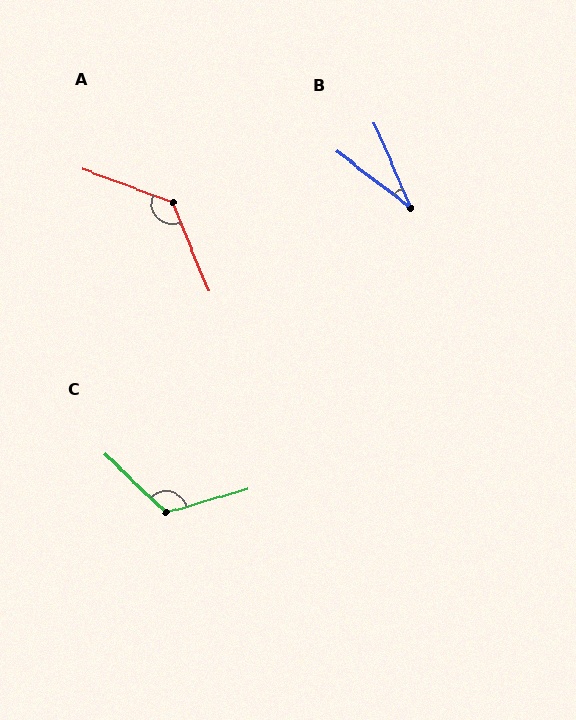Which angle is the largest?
A, at approximately 132 degrees.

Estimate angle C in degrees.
Approximately 120 degrees.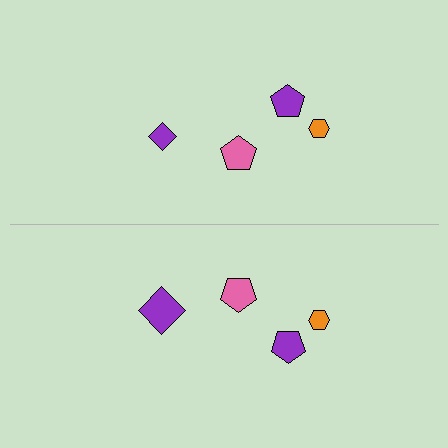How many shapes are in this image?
There are 8 shapes in this image.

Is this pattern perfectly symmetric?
No, the pattern is not perfectly symmetric. The purple diamond on the bottom side has a different size than its mirror counterpart.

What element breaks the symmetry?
The purple diamond on the bottom side has a different size than its mirror counterpart.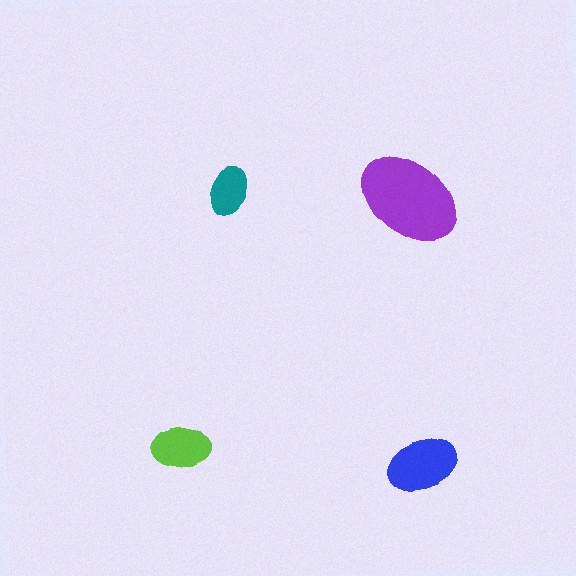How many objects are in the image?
There are 4 objects in the image.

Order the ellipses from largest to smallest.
the purple one, the blue one, the lime one, the teal one.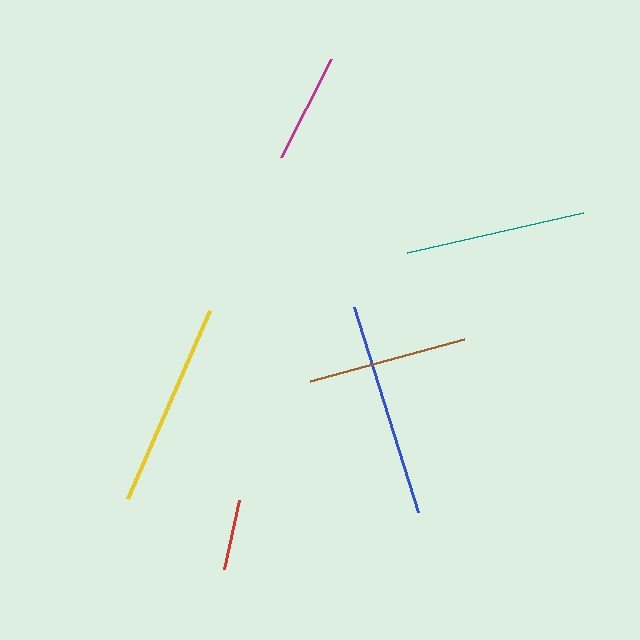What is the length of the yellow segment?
The yellow segment is approximately 204 pixels long.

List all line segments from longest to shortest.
From longest to shortest: blue, yellow, teal, brown, magenta, red.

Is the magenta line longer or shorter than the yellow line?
The yellow line is longer than the magenta line.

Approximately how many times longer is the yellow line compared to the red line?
The yellow line is approximately 2.9 times the length of the red line.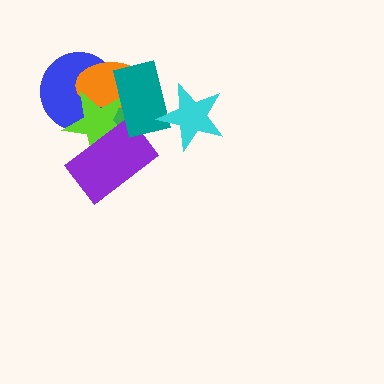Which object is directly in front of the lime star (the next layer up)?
The purple rectangle is directly in front of the lime star.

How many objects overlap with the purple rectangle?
2 objects overlap with the purple rectangle.